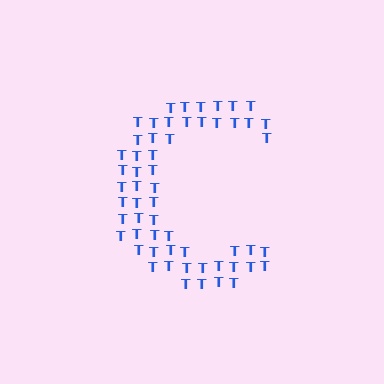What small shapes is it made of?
It is made of small letter T's.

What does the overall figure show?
The overall figure shows the letter C.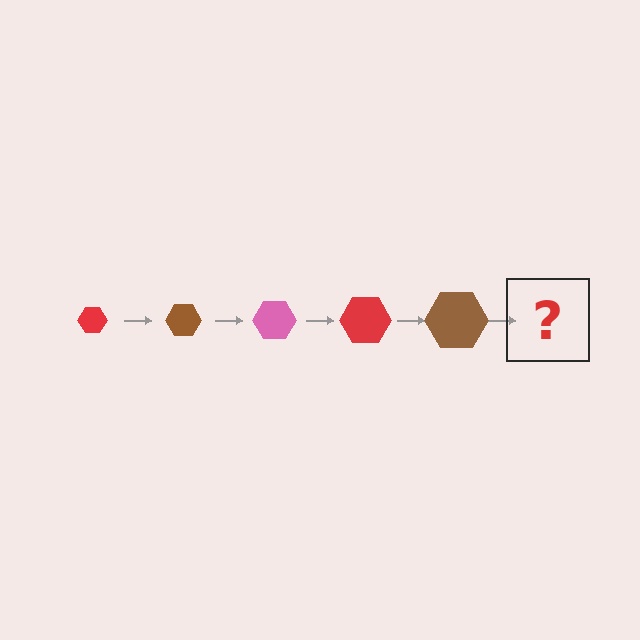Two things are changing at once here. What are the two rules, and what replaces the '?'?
The two rules are that the hexagon grows larger each step and the color cycles through red, brown, and pink. The '?' should be a pink hexagon, larger than the previous one.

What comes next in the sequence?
The next element should be a pink hexagon, larger than the previous one.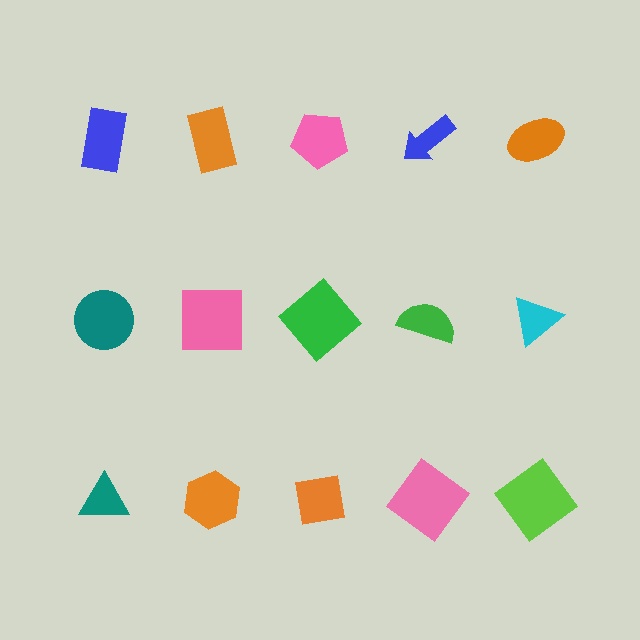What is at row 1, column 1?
A blue rectangle.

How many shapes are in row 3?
5 shapes.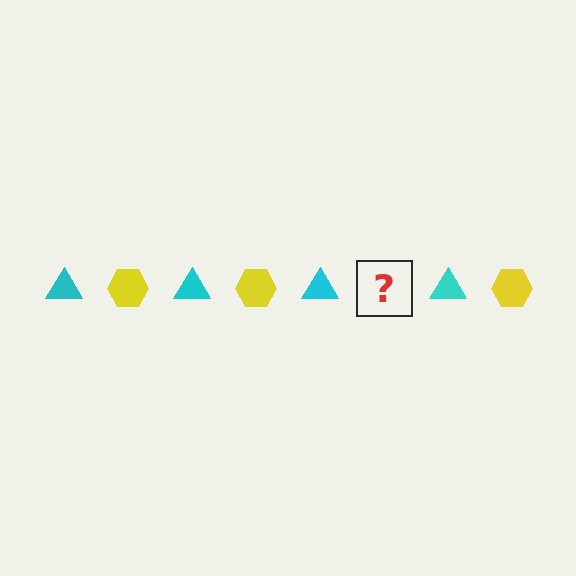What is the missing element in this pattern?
The missing element is a yellow hexagon.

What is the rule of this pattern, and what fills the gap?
The rule is that the pattern alternates between cyan triangle and yellow hexagon. The gap should be filled with a yellow hexagon.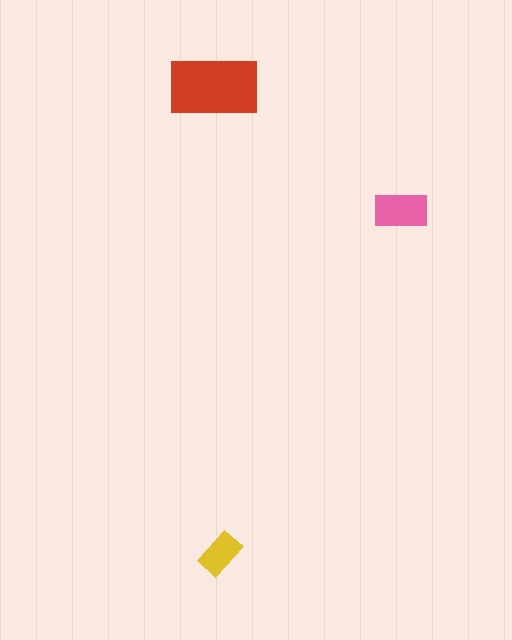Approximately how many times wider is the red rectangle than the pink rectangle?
About 1.5 times wider.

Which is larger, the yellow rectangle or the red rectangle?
The red one.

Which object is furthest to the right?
The pink rectangle is rightmost.